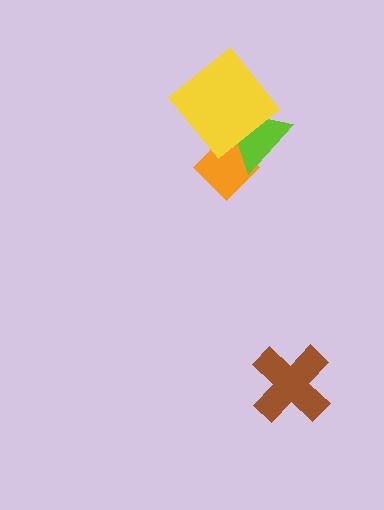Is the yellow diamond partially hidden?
No, no other shape covers it.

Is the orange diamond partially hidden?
Yes, it is partially covered by another shape.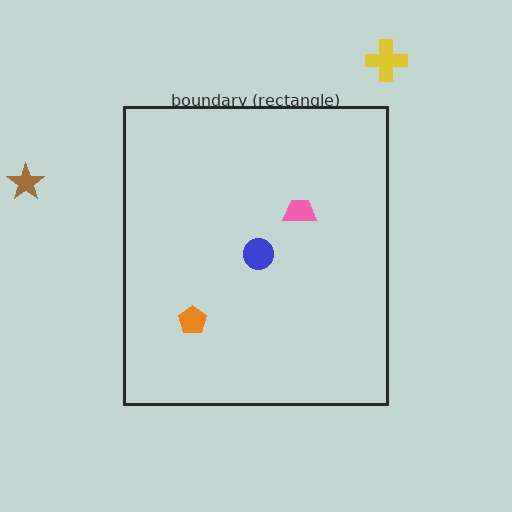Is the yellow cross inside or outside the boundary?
Outside.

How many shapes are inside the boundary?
3 inside, 2 outside.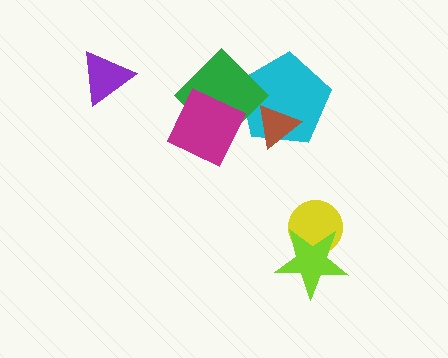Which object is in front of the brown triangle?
The green diamond is in front of the brown triangle.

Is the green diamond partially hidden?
Yes, it is partially covered by another shape.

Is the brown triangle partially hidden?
Yes, it is partially covered by another shape.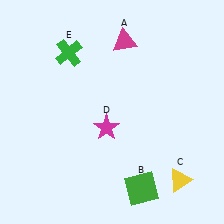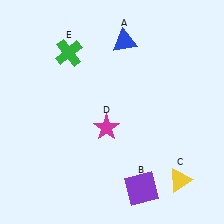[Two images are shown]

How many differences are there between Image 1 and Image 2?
There are 2 differences between the two images.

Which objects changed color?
A changed from magenta to blue. B changed from green to purple.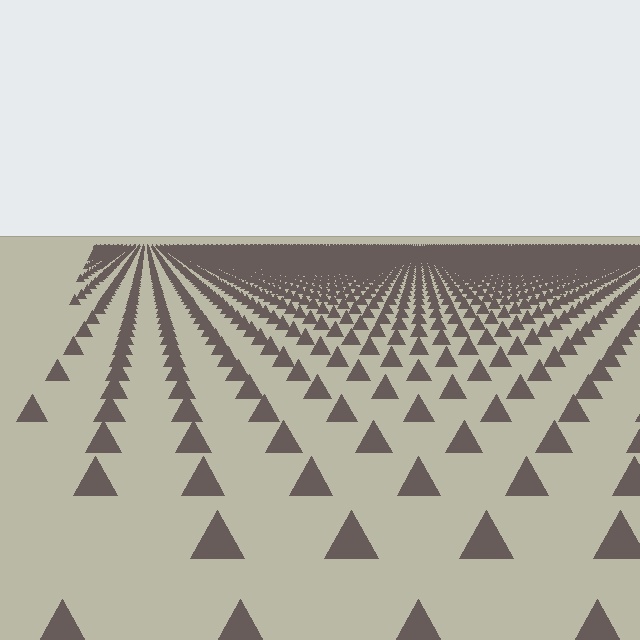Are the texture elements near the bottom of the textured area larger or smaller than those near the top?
Larger. Near the bottom, elements are closer to the viewer and appear at a bigger on-screen size.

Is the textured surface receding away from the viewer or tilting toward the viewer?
The surface is receding away from the viewer. Texture elements get smaller and denser toward the top.